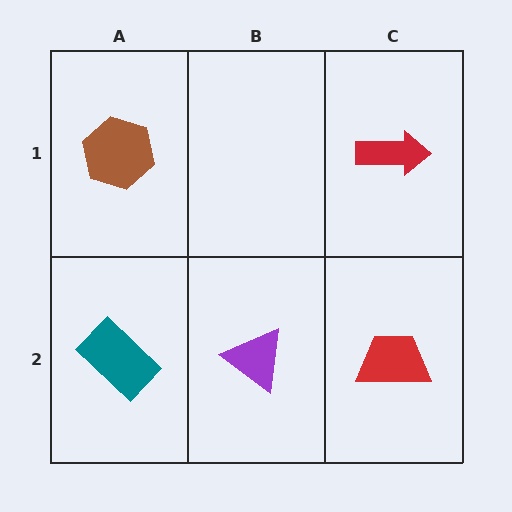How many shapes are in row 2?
3 shapes.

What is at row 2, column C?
A red trapezoid.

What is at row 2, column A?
A teal rectangle.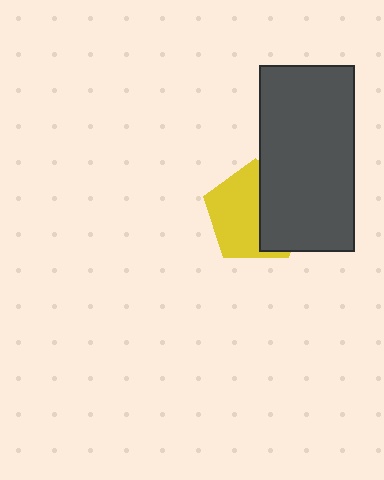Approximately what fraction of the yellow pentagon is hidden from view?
Roughly 43% of the yellow pentagon is hidden behind the dark gray rectangle.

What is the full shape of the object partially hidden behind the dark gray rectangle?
The partially hidden object is a yellow pentagon.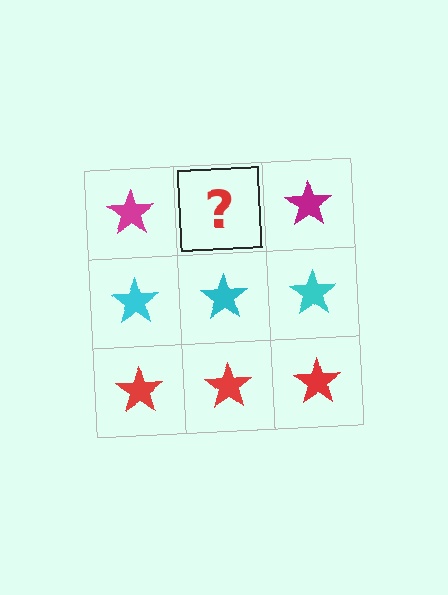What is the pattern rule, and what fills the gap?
The rule is that each row has a consistent color. The gap should be filled with a magenta star.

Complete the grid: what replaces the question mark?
The question mark should be replaced with a magenta star.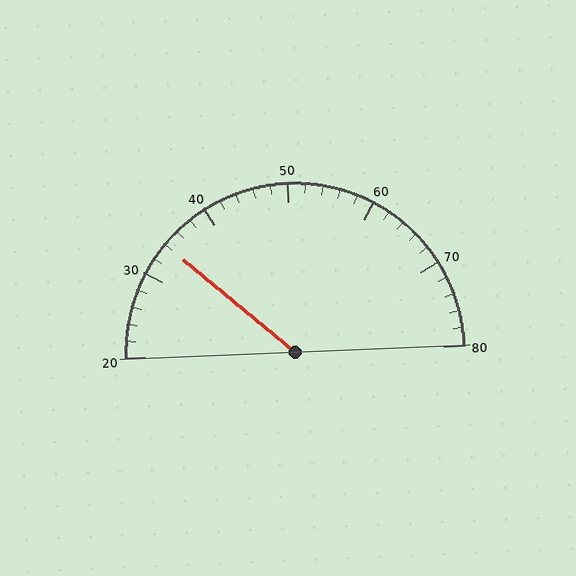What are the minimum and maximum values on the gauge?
The gauge ranges from 20 to 80.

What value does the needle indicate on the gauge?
The needle indicates approximately 34.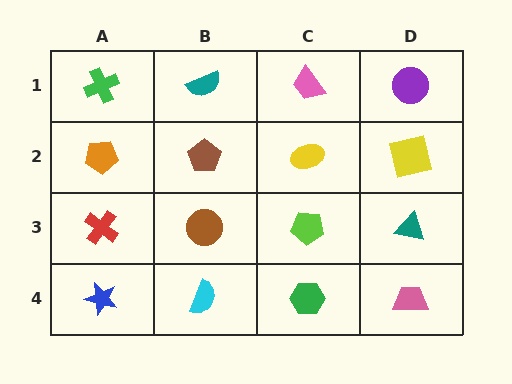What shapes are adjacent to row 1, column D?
A yellow square (row 2, column D), a pink trapezoid (row 1, column C).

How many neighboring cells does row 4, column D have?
2.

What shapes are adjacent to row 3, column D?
A yellow square (row 2, column D), a pink trapezoid (row 4, column D), a lime pentagon (row 3, column C).